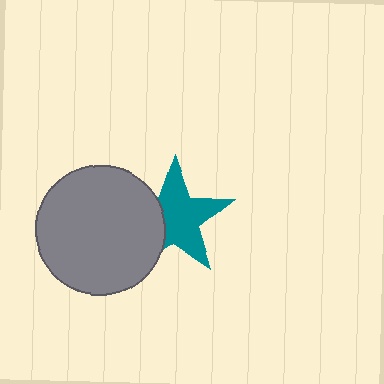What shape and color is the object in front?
The object in front is a gray circle.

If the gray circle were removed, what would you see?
You would see the complete teal star.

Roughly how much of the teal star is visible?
Most of it is visible (roughly 67%).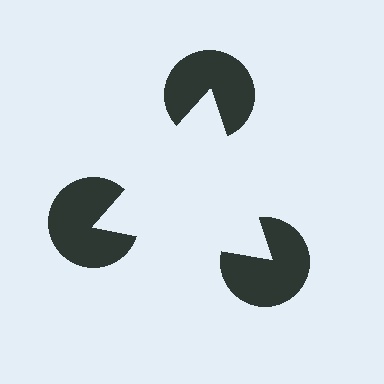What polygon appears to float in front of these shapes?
An illusory triangle — its edges are inferred from the aligned wedge cuts in the pac-man discs, not physically drawn.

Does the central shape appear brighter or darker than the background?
It typically appears slightly brighter than the background, even though no actual brightness change is drawn.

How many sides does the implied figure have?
3 sides.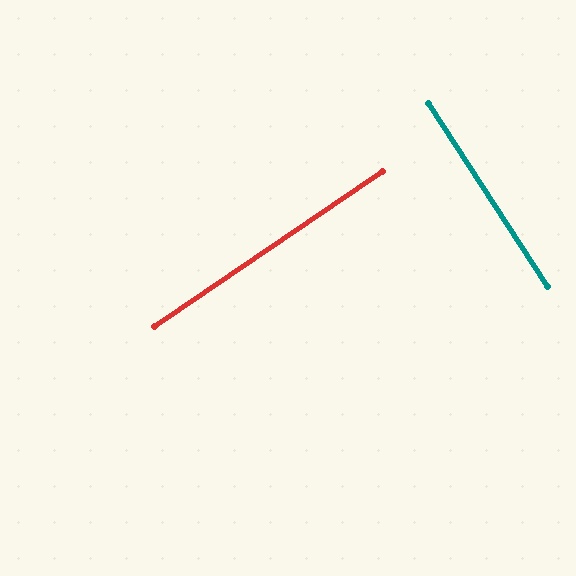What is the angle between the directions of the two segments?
Approximately 89 degrees.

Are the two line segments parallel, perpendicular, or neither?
Perpendicular — they meet at approximately 89°.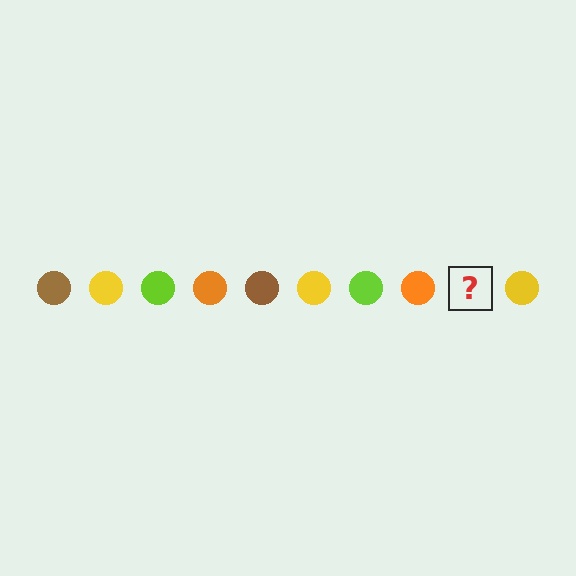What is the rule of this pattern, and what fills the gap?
The rule is that the pattern cycles through brown, yellow, lime, orange circles. The gap should be filled with a brown circle.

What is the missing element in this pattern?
The missing element is a brown circle.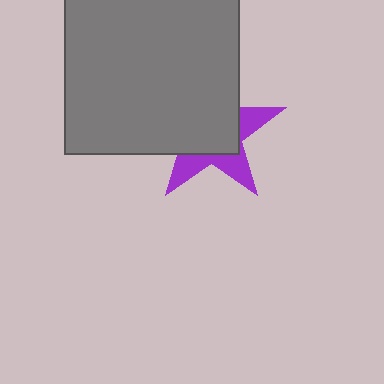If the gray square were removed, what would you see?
You would see the complete purple star.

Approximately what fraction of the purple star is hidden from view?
Roughly 63% of the purple star is hidden behind the gray square.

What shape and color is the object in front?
The object in front is a gray square.